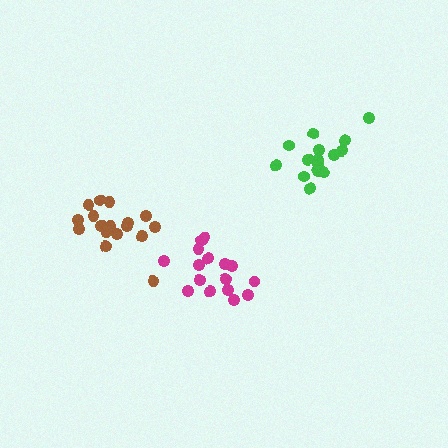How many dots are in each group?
Group 1: 15 dots, Group 2: 16 dots, Group 3: 17 dots (48 total).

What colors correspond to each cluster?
The clusters are colored: green, magenta, brown.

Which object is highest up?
The green cluster is topmost.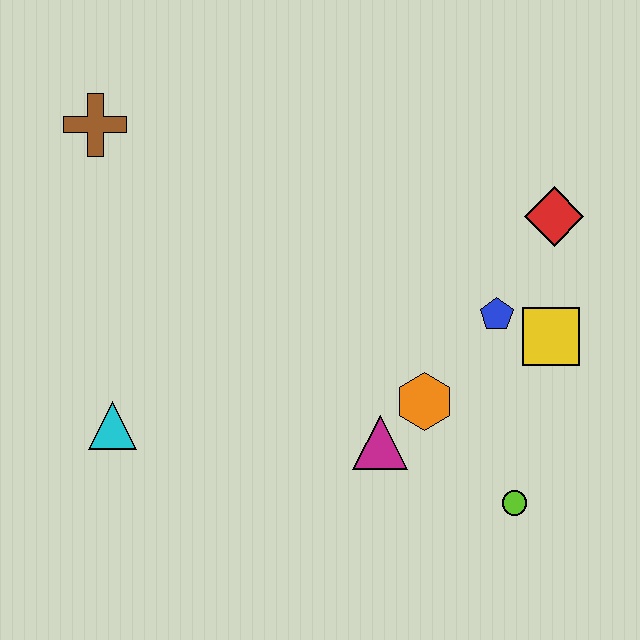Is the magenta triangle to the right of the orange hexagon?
No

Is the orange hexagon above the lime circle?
Yes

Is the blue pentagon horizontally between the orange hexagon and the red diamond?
Yes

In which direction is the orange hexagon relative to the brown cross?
The orange hexagon is to the right of the brown cross.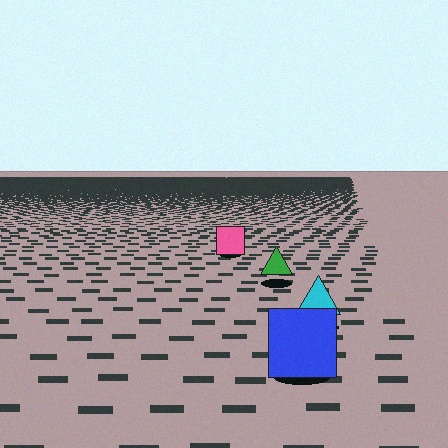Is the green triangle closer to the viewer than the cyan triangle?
No. The cyan triangle is closer — you can tell from the texture gradient: the ground texture is coarser near it.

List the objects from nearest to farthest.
From nearest to farthest: the blue square, the cyan triangle, the green triangle, the pink square.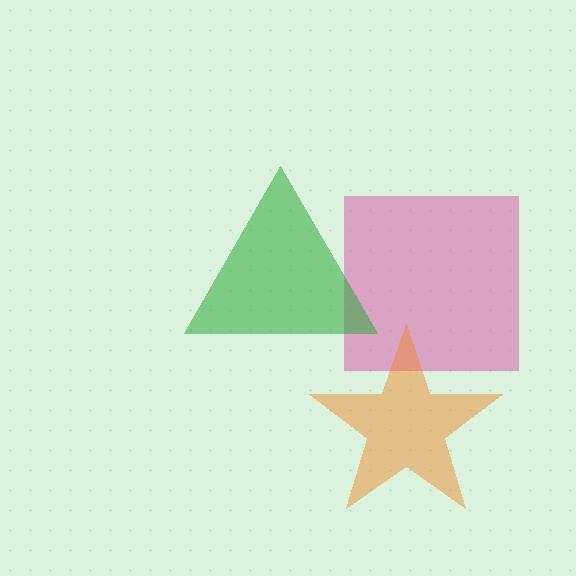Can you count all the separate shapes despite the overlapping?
Yes, there are 3 separate shapes.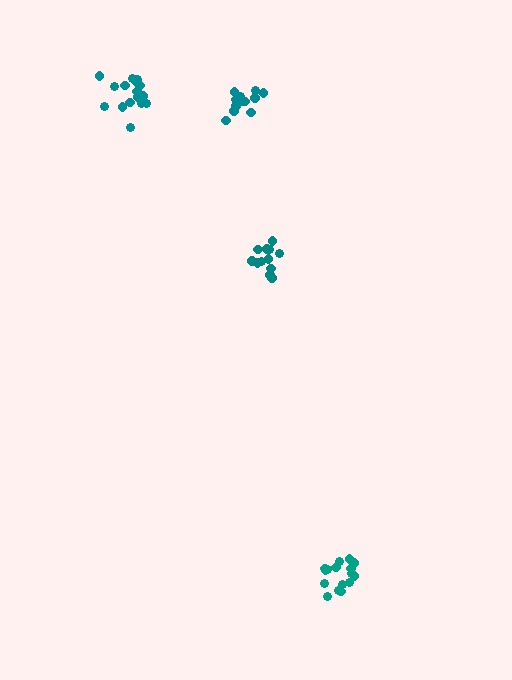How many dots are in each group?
Group 1: 17 dots, Group 2: 12 dots, Group 3: 17 dots, Group 4: 16 dots (62 total).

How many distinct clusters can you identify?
There are 4 distinct clusters.